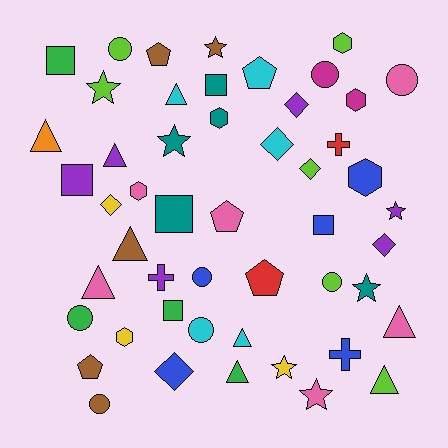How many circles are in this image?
There are 8 circles.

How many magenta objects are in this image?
There are 2 magenta objects.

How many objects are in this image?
There are 50 objects.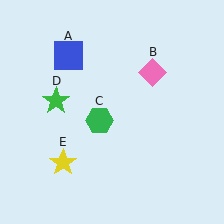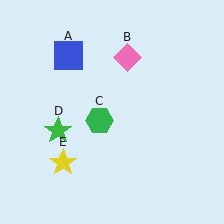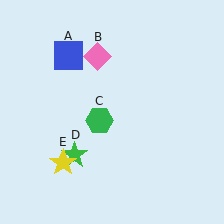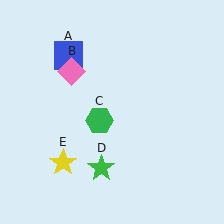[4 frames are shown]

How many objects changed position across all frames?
2 objects changed position: pink diamond (object B), green star (object D).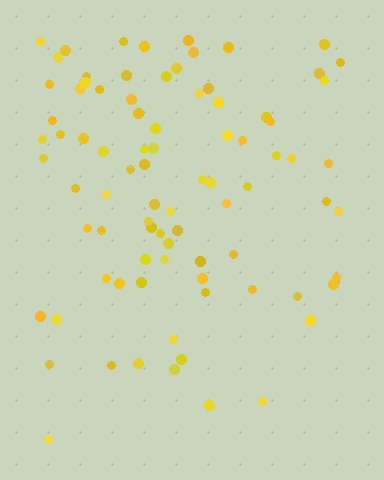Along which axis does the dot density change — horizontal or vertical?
Vertical.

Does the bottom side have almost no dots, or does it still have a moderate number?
Still a moderate number, just noticeably fewer than the top.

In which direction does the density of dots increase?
From bottom to top, with the top side densest.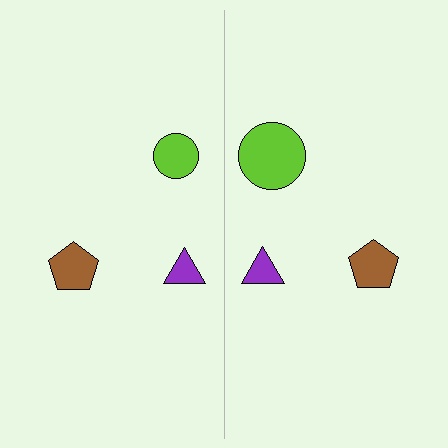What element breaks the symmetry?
The lime circle on the right side has a different size than its mirror counterpart.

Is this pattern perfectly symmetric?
No, the pattern is not perfectly symmetric. The lime circle on the right side has a different size than its mirror counterpart.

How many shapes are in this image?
There are 6 shapes in this image.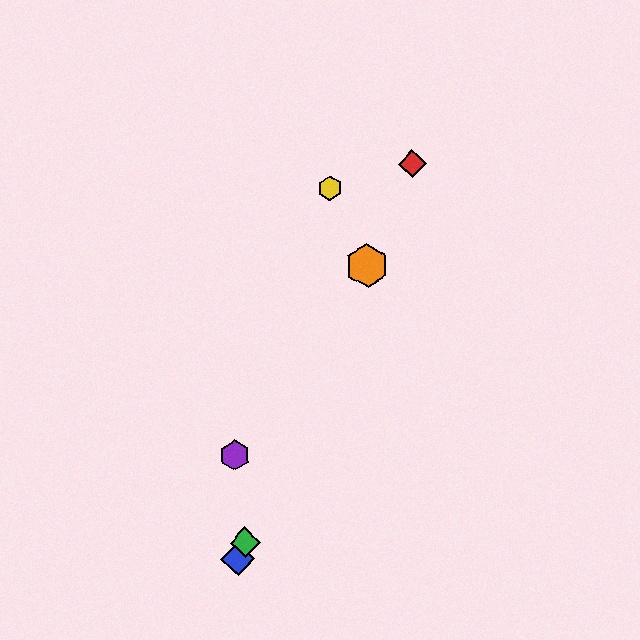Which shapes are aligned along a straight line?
The red diamond, the blue diamond, the green diamond, the orange hexagon are aligned along a straight line.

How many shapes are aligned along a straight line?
4 shapes (the red diamond, the blue diamond, the green diamond, the orange hexagon) are aligned along a straight line.